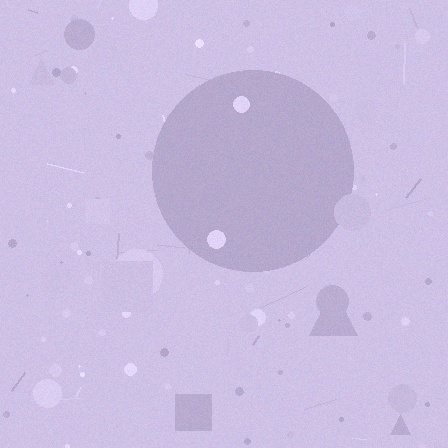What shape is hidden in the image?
A circle is hidden in the image.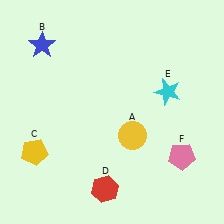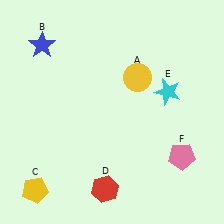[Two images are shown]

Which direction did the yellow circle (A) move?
The yellow circle (A) moved up.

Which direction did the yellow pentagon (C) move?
The yellow pentagon (C) moved down.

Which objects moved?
The objects that moved are: the yellow circle (A), the yellow pentagon (C).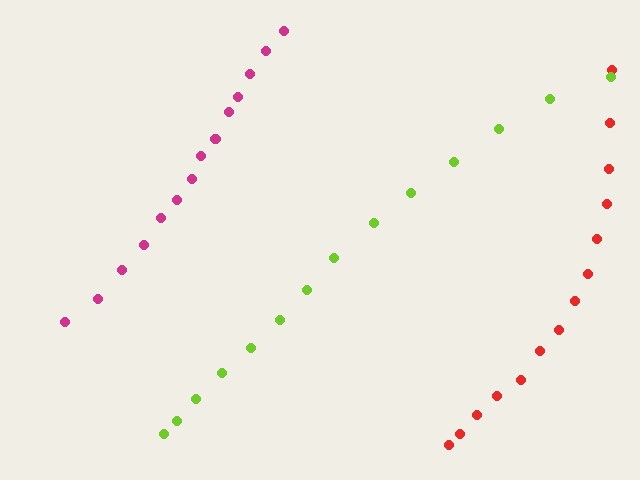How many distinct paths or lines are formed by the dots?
There are 3 distinct paths.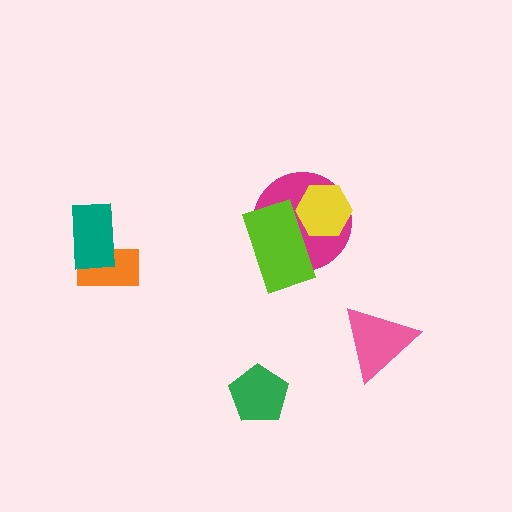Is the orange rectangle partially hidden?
Yes, it is partially covered by another shape.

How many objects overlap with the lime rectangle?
2 objects overlap with the lime rectangle.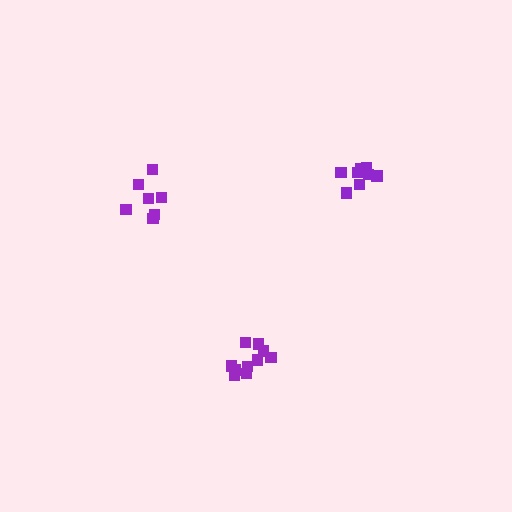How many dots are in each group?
Group 1: 10 dots, Group 2: 7 dots, Group 3: 8 dots (25 total).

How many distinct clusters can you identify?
There are 3 distinct clusters.